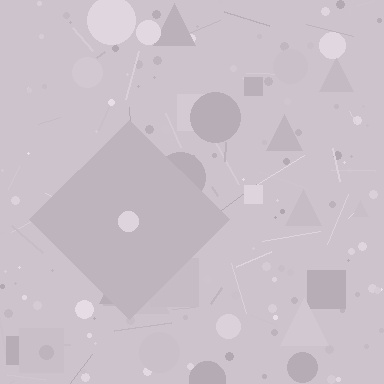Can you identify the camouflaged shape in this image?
The camouflaged shape is a diamond.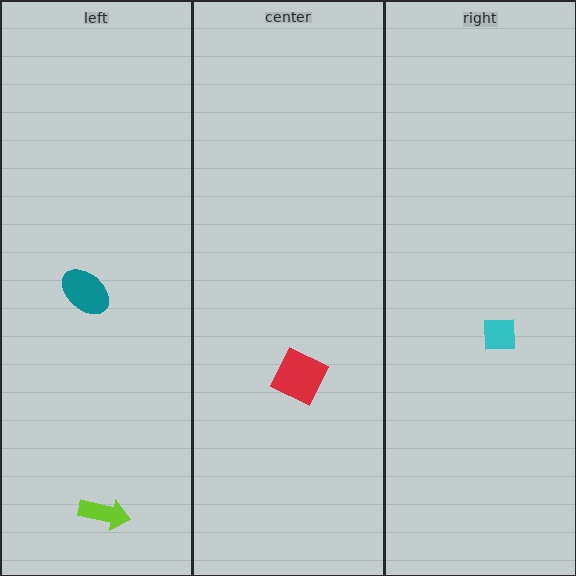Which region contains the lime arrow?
The left region.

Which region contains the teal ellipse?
The left region.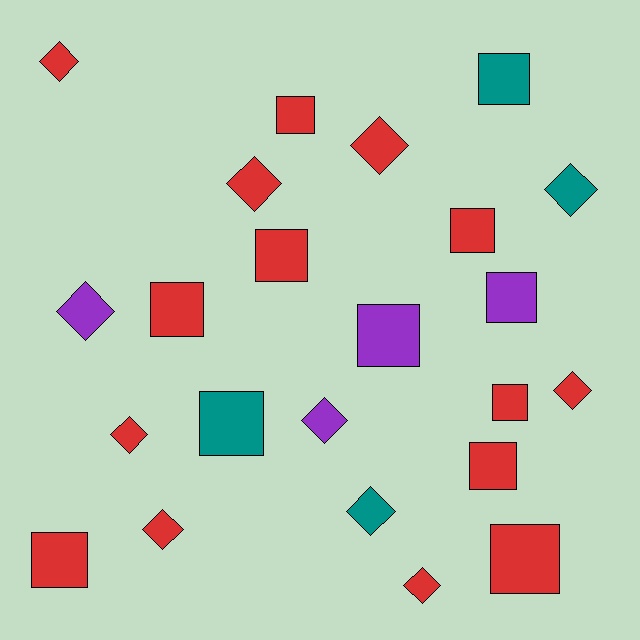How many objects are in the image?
There are 23 objects.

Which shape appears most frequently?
Square, with 12 objects.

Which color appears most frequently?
Red, with 15 objects.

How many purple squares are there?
There are 2 purple squares.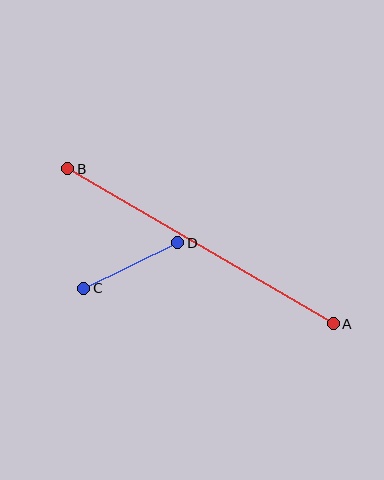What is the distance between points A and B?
The distance is approximately 308 pixels.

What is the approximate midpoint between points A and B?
The midpoint is at approximately (201, 246) pixels.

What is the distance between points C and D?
The distance is approximately 105 pixels.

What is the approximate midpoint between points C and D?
The midpoint is at approximately (131, 265) pixels.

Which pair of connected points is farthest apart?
Points A and B are farthest apart.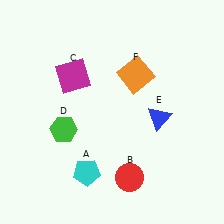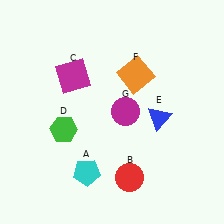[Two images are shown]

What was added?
A magenta circle (G) was added in Image 2.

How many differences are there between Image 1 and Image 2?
There is 1 difference between the two images.